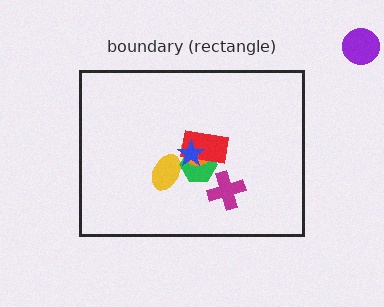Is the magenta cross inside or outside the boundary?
Inside.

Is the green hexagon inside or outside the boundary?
Inside.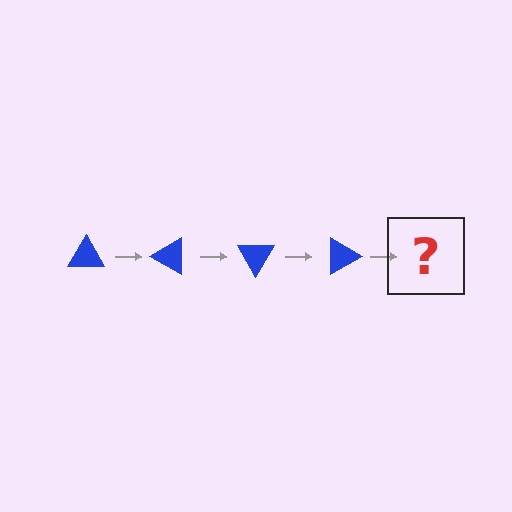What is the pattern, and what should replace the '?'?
The pattern is that the triangle rotates 30 degrees each step. The '?' should be a blue triangle rotated 120 degrees.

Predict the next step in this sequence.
The next step is a blue triangle rotated 120 degrees.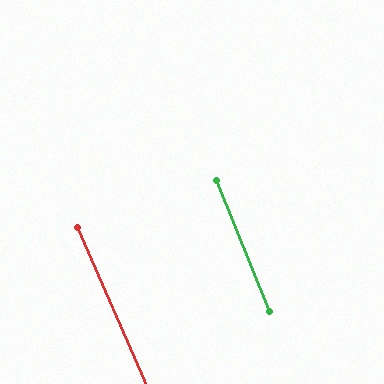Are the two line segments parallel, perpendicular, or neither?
Parallel — their directions differ by only 1.6°.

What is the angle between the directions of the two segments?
Approximately 2 degrees.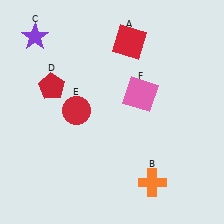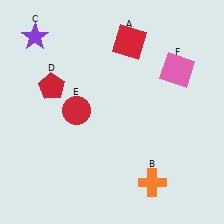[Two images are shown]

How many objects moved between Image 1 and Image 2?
1 object moved between the two images.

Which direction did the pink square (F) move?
The pink square (F) moved right.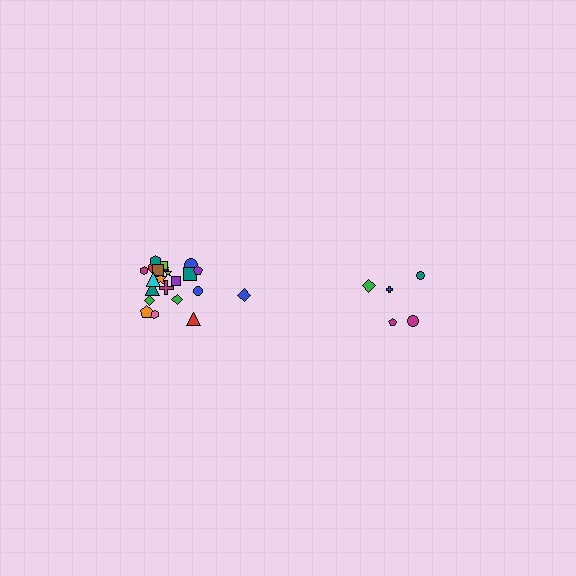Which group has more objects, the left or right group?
The left group.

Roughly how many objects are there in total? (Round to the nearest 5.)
Roughly 25 objects in total.